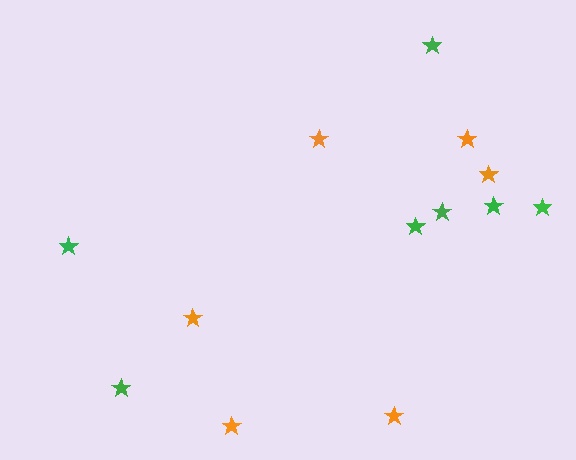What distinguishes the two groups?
There are 2 groups: one group of green stars (7) and one group of orange stars (6).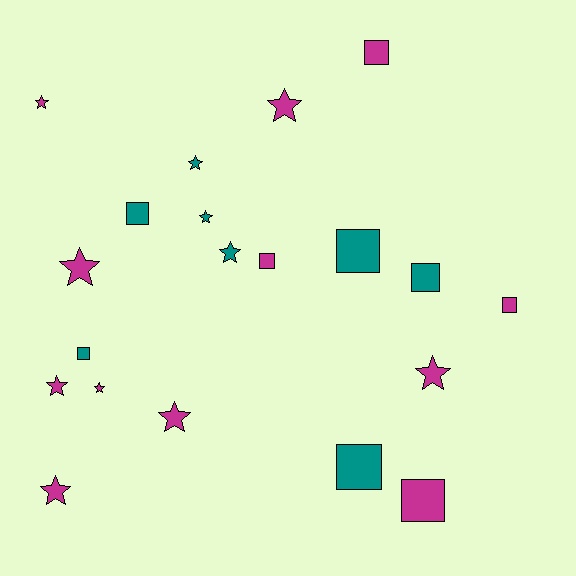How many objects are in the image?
There are 20 objects.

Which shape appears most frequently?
Star, with 11 objects.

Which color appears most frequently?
Magenta, with 12 objects.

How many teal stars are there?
There are 3 teal stars.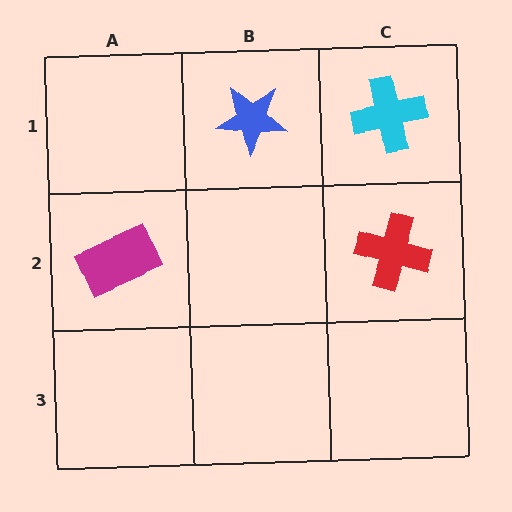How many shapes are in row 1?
2 shapes.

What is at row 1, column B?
A blue star.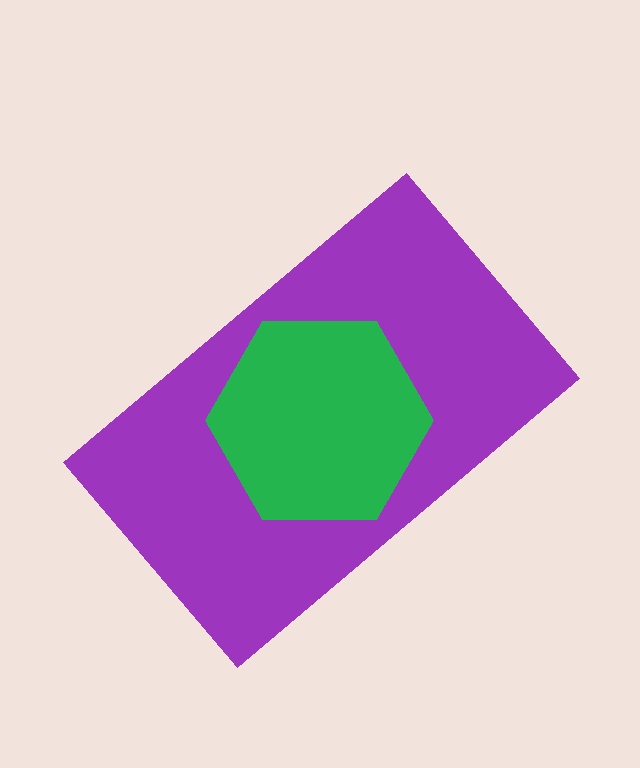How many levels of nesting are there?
2.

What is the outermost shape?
The purple rectangle.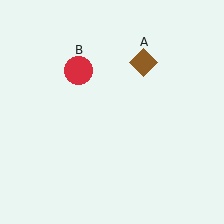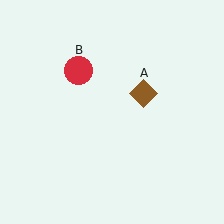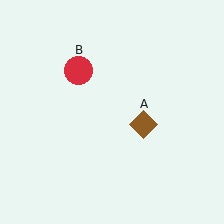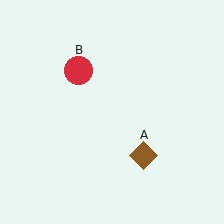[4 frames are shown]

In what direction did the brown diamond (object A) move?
The brown diamond (object A) moved down.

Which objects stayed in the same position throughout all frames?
Red circle (object B) remained stationary.